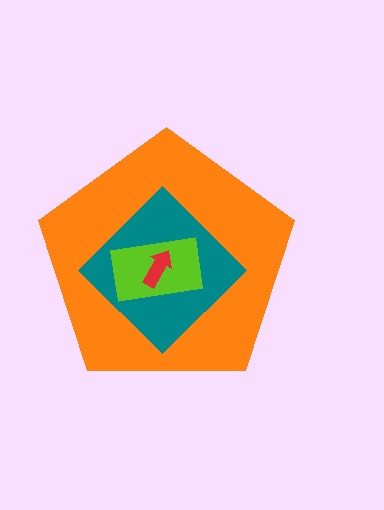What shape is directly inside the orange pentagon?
The teal diamond.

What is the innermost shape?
The red arrow.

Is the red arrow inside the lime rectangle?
Yes.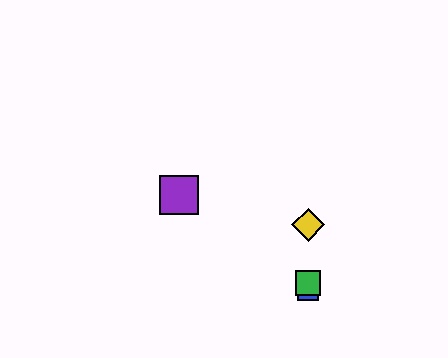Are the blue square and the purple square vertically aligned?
No, the blue square is at x≈308 and the purple square is at x≈179.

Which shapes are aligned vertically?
The red diamond, the blue square, the green square, the yellow diamond are aligned vertically.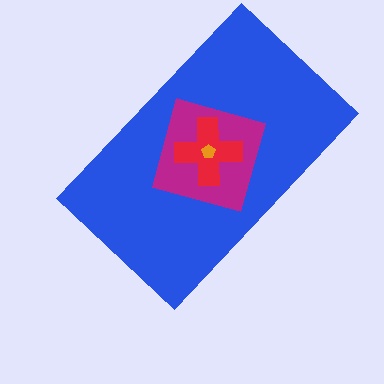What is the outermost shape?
The blue rectangle.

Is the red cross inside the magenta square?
Yes.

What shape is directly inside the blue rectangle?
The magenta square.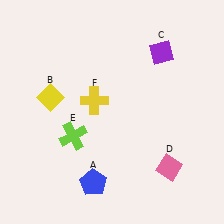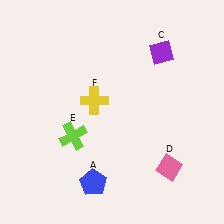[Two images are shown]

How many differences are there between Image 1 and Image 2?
There is 1 difference between the two images.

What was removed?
The yellow diamond (B) was removed in Image 2.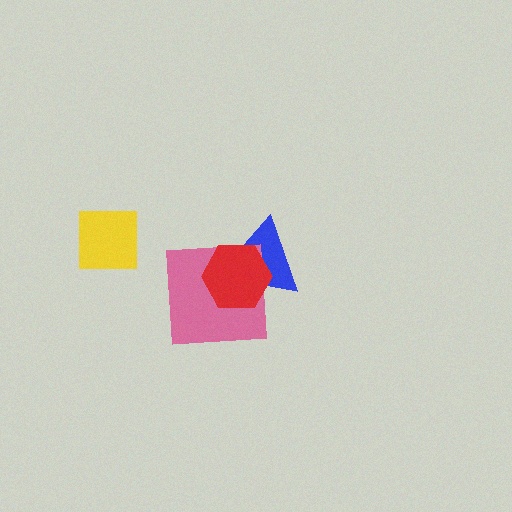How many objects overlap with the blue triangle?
2 objects overlap with the blue triangle.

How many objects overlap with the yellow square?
0 objects overlap with the yellow square.